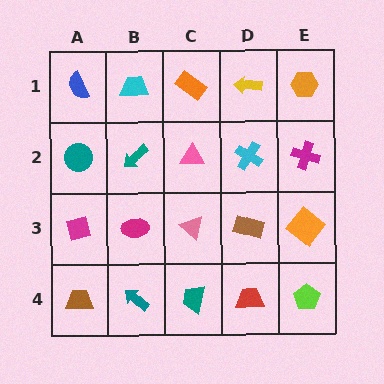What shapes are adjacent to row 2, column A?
A blue semicircle (row 1, column A), a magenta diamond (row 3, column A), a teal arrow (row 2, column B).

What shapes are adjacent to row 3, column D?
A cyan cross (row 2, column D), a red trapezoid (row 4, column D), a pink triangle (row 3, column C), an orange diamond (row 3, column E).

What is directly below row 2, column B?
A magenta ellipse.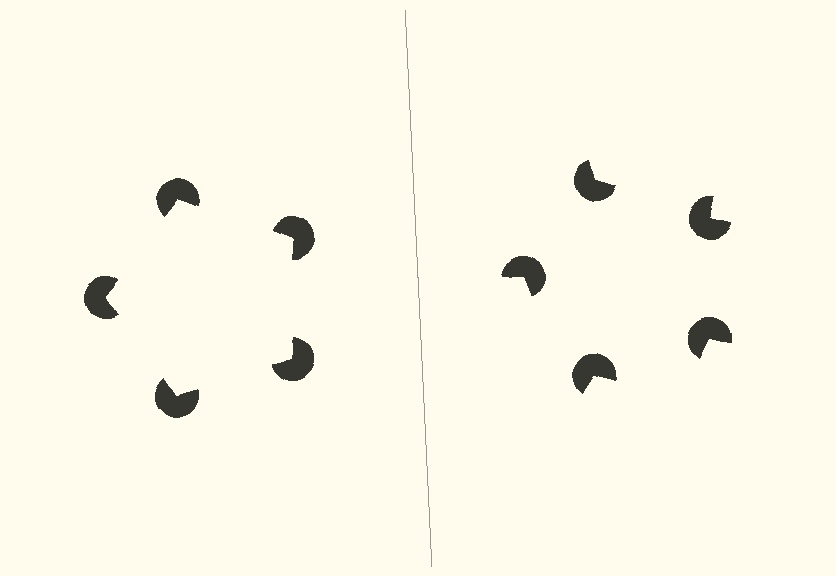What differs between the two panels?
The pac-man discs are positioned identically on both sides; only the wedge orientations differ. On the left they align to a pentagon; on the right they are misaligned.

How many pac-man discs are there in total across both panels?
10 — 5 on each side.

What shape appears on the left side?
An illusory pentagon.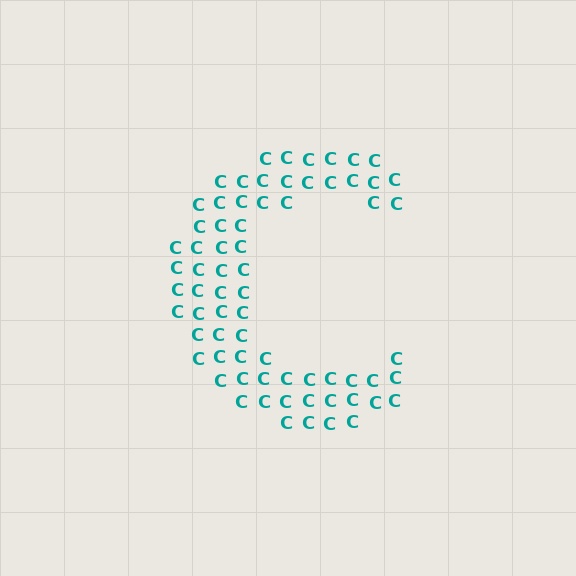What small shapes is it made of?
It is made of small letter C's.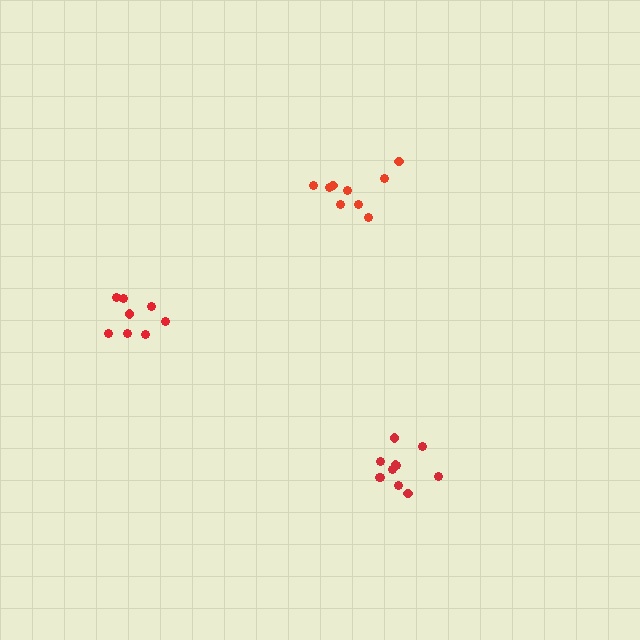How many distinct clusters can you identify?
There are 3 distinct clusters.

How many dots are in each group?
Group 1: 8 dots, Group 2: 9 dots, Group 3: 11 dots (28 total).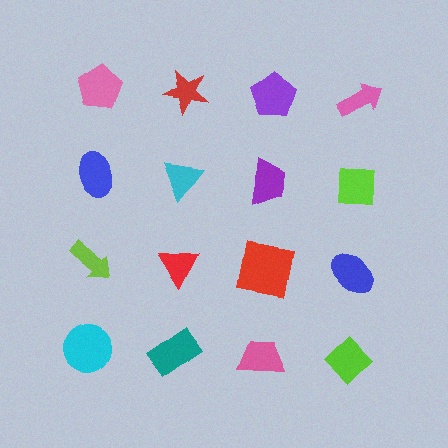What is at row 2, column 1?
A blue ellipse.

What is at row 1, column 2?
A red star.